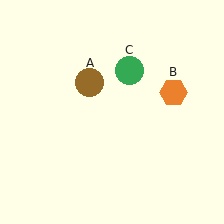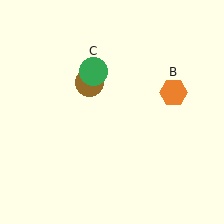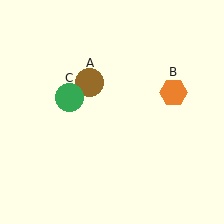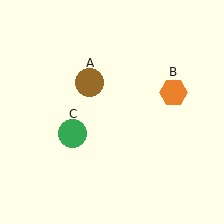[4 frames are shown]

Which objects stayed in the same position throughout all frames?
Brown circle (object A) and orange hexagon (object B) remained stationary.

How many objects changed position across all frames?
1 object changed position: green circle (object C).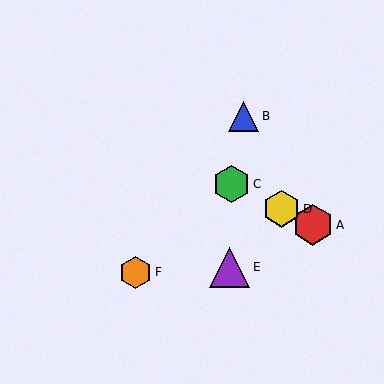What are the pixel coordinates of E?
Object E is at (229, 267).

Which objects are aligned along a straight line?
Objects A, C, D are aligned along a straight line.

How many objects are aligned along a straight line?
3 objects (A, C, D) are aligned along a straight line.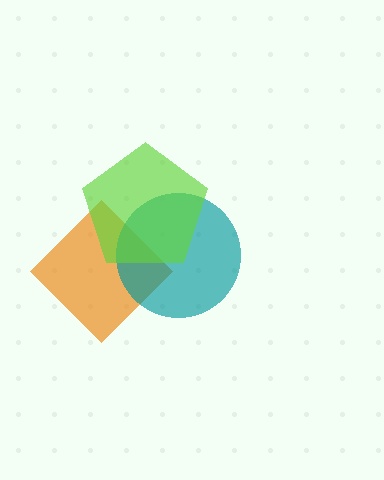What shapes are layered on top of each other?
The layered shapes are: an orange diamond, a teal circle, a lime pentagon.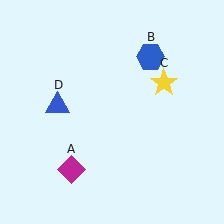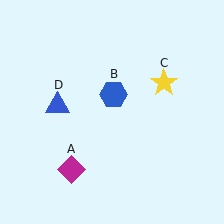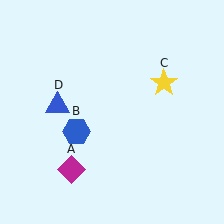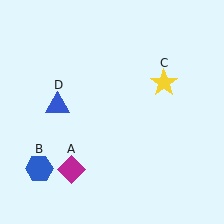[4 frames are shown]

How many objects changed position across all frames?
1 object changed position: blue hexagon (object B).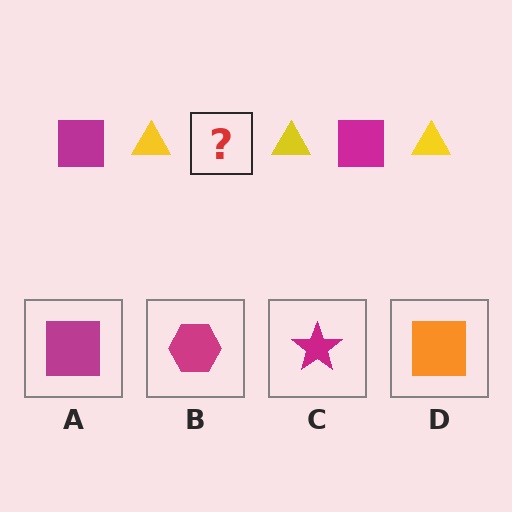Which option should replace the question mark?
Option A.